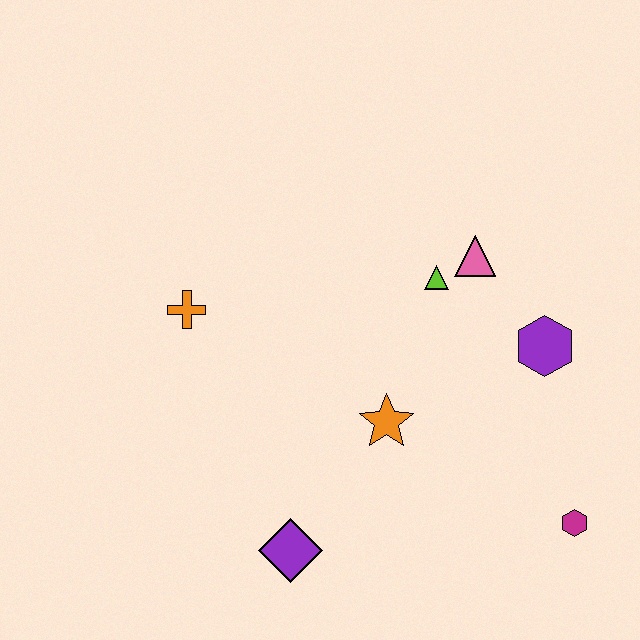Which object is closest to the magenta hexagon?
The purple hexagon is closest to the magenta hexagon.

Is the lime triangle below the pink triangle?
Yes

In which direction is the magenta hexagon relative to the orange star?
The magenta hexagon is to the right of the orange star.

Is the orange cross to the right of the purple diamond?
No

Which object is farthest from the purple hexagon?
The orange cross is farthest from the purple hexagon.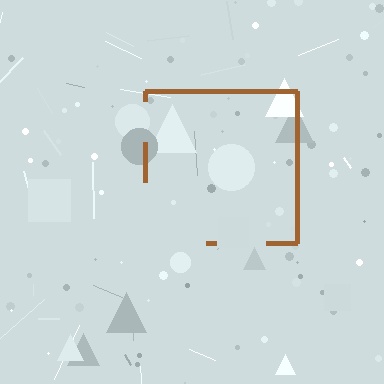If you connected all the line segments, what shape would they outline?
They would outline a square.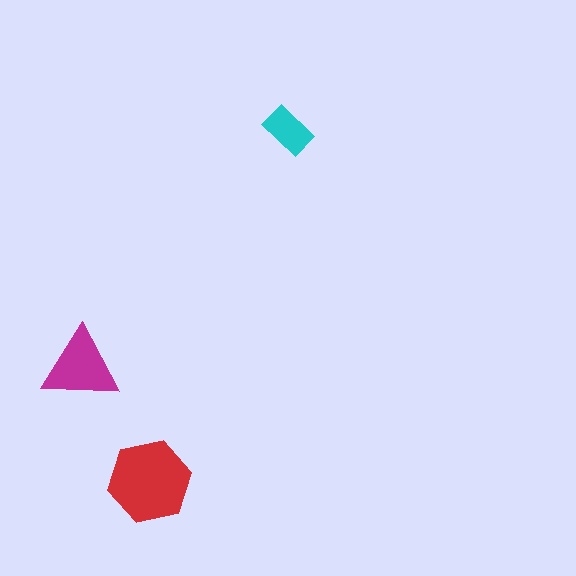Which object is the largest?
The red hexagon.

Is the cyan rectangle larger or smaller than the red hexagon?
Smaller.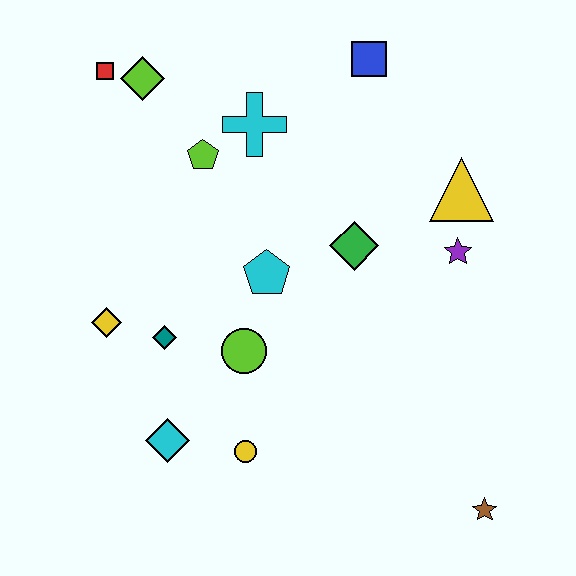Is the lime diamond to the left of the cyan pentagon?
Yes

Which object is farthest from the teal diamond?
The brown star is farthest from the teal diamond.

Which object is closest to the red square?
The lime diamond is closest to the red square.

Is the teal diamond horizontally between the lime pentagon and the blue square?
No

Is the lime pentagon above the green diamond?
Yes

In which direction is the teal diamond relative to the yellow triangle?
The teal diamond is to the left of the yellow triangle.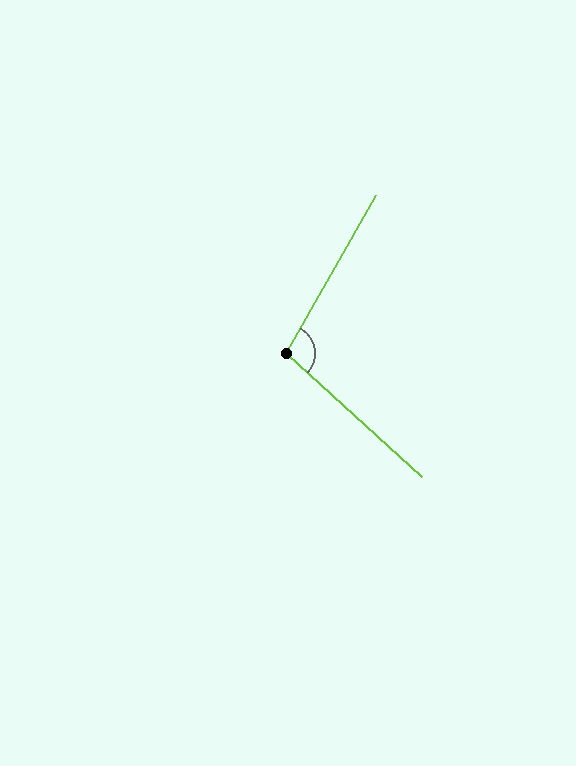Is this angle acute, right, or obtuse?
It is obtuse.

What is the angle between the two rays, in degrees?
Approximately 103 degrees.